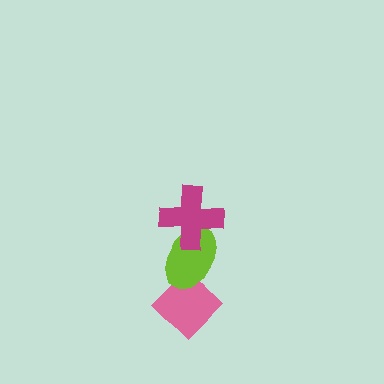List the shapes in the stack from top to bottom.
From top to bottom: the magenta cross, the lime ellipse, the pink diamond.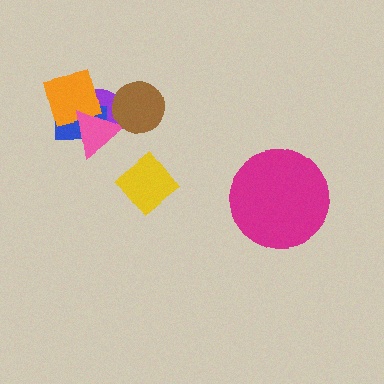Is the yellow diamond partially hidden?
No, no other shape covers it.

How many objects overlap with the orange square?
3 objects overlap with the orange square.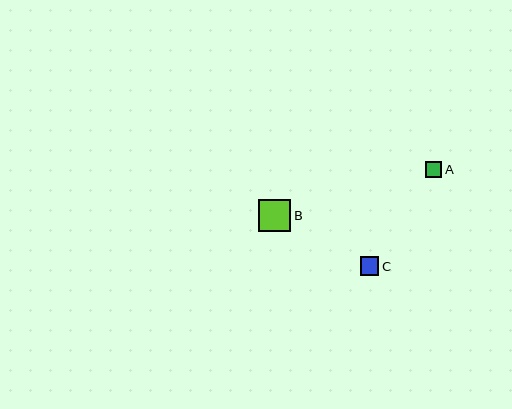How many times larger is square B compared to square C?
Square B is approximately 1.7 times the size of square C.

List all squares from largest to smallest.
From largest to smallest: B, C, A.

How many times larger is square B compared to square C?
Square B is approximately 1.7 times the size of square C.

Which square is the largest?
Square B is the largest with a size of approximately 32 pixels.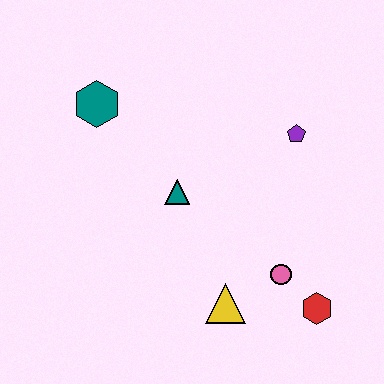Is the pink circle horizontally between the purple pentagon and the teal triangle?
Yes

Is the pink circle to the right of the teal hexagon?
Yes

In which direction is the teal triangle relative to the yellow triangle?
The teal triangle is above the yellow triangle.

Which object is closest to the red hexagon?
The pink circle is closest to the red hexagon.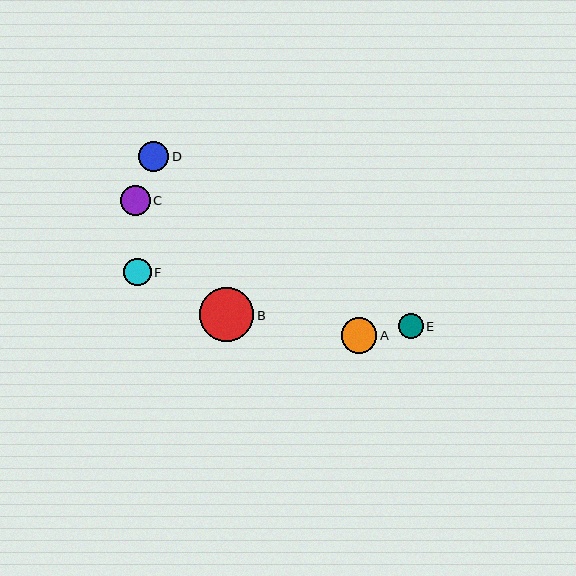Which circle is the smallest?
Circle E is the smallest with a size of approximately 25 pixels.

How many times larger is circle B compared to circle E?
Circle B is approximately 2.2 times the size of circle E.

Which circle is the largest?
Circle B is the largest with a size of approximately 54 pixels.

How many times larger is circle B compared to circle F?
Circle B is approximately 2.0 times the size of circle F.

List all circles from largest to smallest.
From largest to smallest: B, A, D, C, F, E.